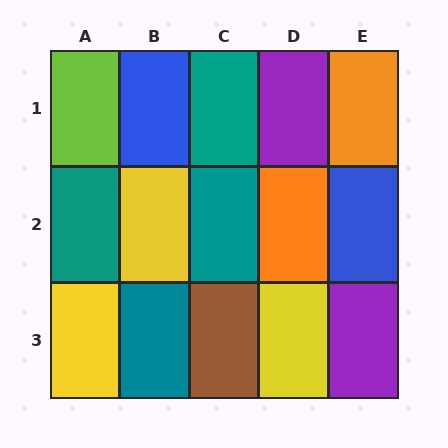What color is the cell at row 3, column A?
Yellow.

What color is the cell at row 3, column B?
Teal.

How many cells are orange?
2 cells are orange.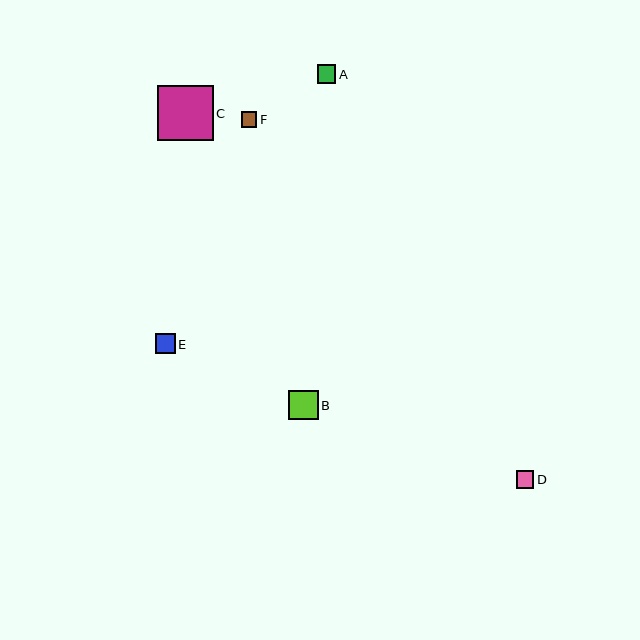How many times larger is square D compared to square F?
Square D is approximately 1.1 times the size of square F.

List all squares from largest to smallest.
From largest to smallest: C, B, E, A, D, F.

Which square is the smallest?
Square F is the smallest with a size of approximately 16 pixels.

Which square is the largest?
Square C is the largest with a size of approximately 56 pixels.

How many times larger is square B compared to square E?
Square B is approximately 1.5 times the size of square E.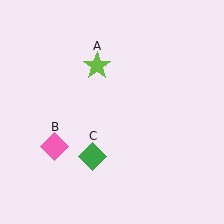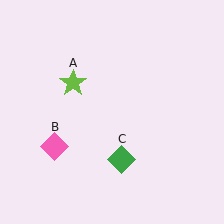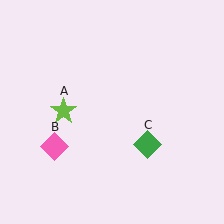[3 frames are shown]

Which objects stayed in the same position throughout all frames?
Pink diamond (object B) remained stationary.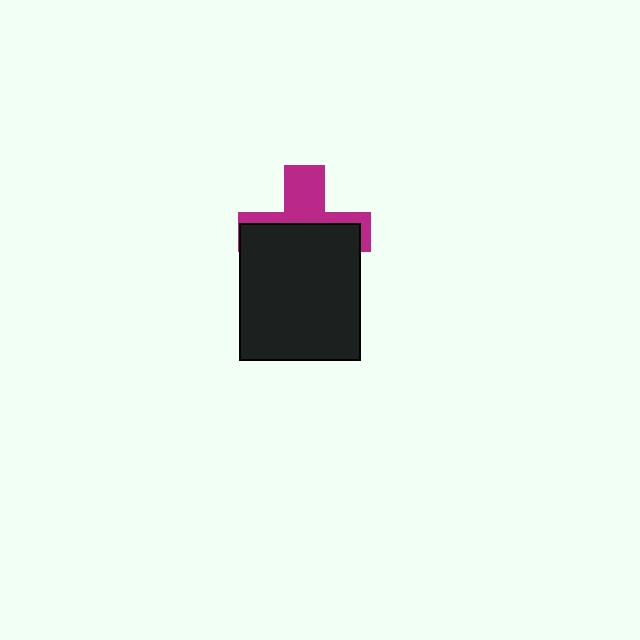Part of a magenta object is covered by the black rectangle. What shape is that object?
It is a cross.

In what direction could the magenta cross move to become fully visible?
The magenta cross could move up. That would shift it out from behind the black rectangle entirely.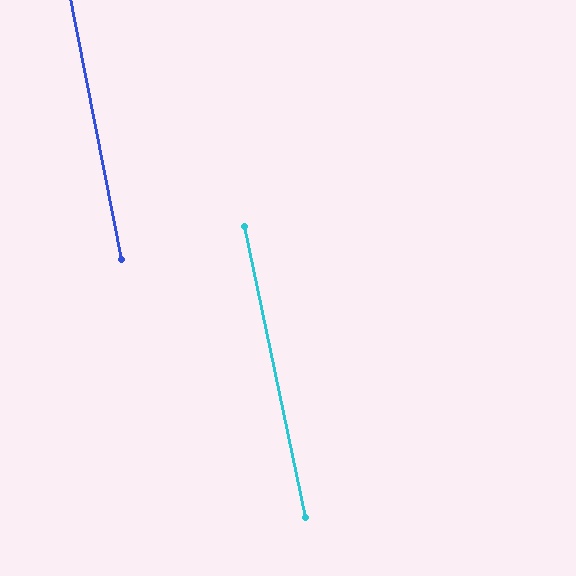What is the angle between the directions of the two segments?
Approximately 1 degree.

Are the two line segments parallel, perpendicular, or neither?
Parallel — their directions differ by only 0.7°.